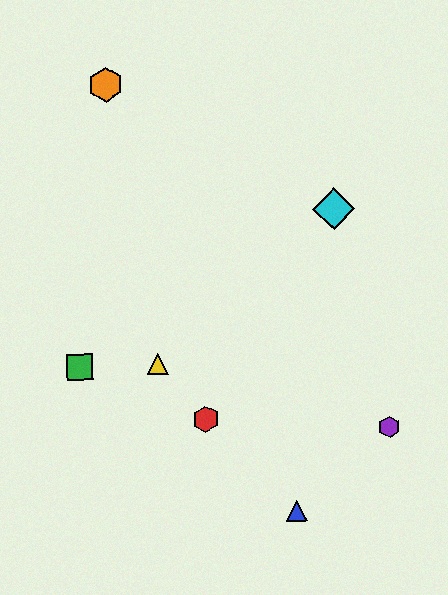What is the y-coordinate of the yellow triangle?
The yellow triangle is at y≈364.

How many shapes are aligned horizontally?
2 shapes (the green square, the yellow triangle) are aligned horizontally.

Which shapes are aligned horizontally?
The green square, the yellow triangle are aligned horizontally.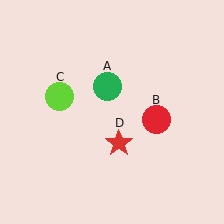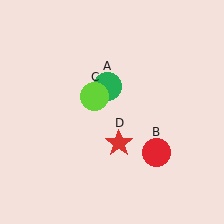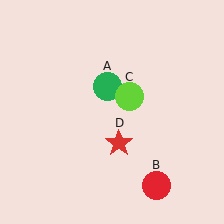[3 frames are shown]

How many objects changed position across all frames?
2 objects changed position: red circle (object B), lime circle (object C).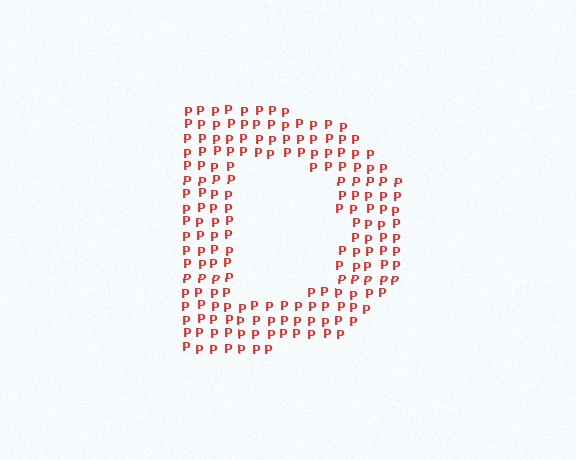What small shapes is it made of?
It is made of small letter P's.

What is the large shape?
The large shape is the letter D.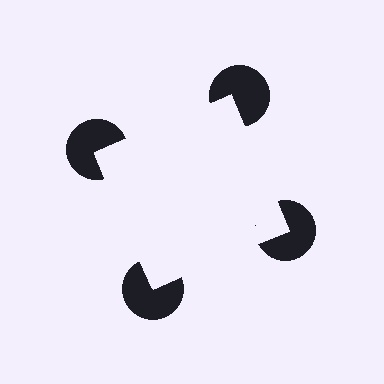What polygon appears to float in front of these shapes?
An illusory square — its edges are inferred from the aligned wedge cuts in the pac-man discs, not physically drawn.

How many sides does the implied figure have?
4 sides.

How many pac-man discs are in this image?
There are 4 — one at each vertex of the illusory square.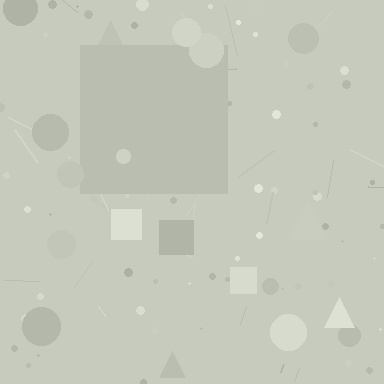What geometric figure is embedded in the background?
A square is embedded in the background.